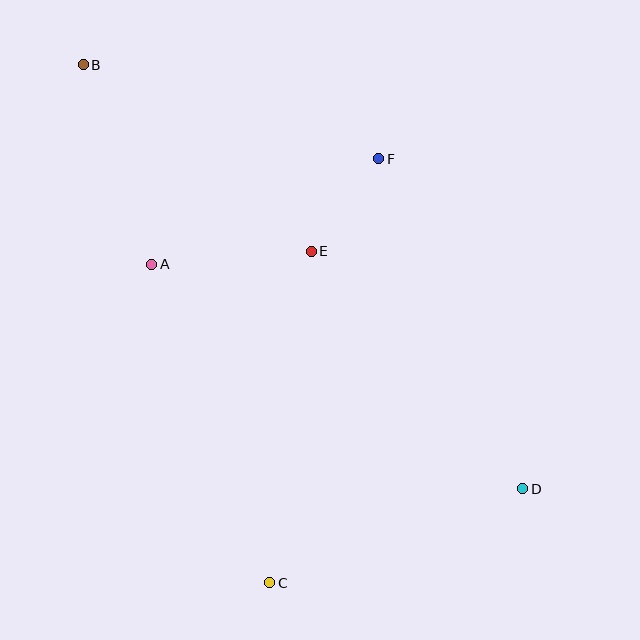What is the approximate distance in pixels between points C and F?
The distance between C and F is approximately 438 pixels.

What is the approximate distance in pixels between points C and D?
The distance between C and D is approximately 270 pixels.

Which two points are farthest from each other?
Points B and D are farthest from each other.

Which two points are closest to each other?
Points E and F are closest to each other.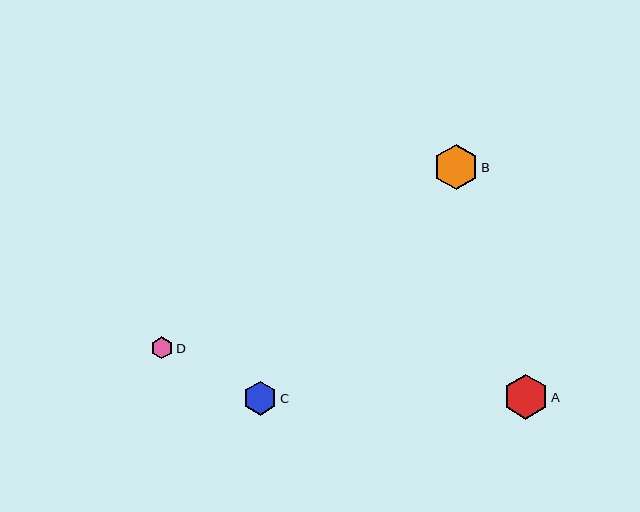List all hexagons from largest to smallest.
From largest to smallest: B, A, C, D.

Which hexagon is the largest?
Hexagon B is the largest with a size of approximately 45 pixels.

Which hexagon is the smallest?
Hexagon D is the smallest with a size of approximately 22 pixels.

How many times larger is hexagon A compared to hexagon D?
Hexagon A is approximately 2.0 times the size of hexagon D.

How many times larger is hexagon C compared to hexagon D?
Hexagon C is approximately 1.6 times the size of hexagon D.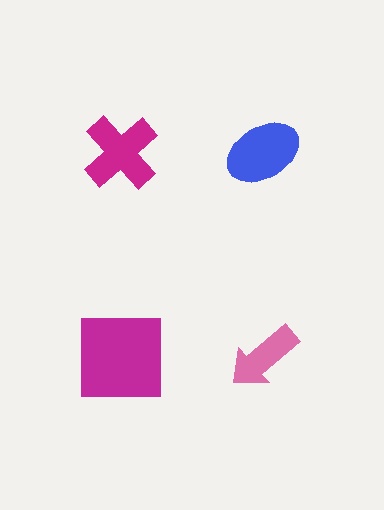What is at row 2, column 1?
A magenta square.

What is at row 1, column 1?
A magenta cross.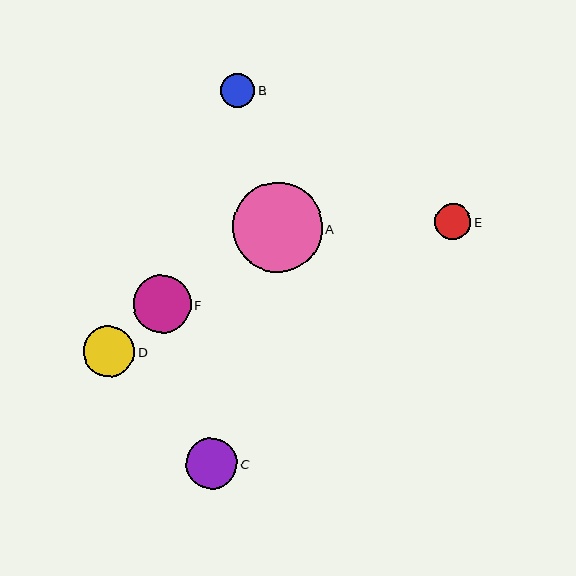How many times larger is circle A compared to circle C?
Circle A is approximately 1.8 times the size of circle C.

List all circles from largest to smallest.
From largest to smallest: A, F, C, D, E, B.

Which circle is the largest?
Circle A is the largest with a size of approximately 90 pixels.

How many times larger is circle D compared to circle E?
Circle D is approximately 1.4 times the size of circle E.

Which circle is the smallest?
Circle B is the smallest with a size of approximately 34 pixels.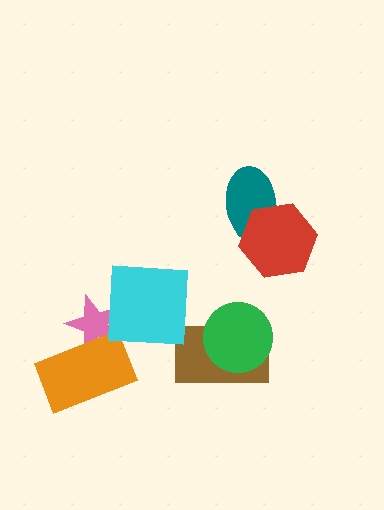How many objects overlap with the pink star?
2 objects overlap with the pink star.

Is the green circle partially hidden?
No, no other shape covers it.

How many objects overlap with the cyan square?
1 object overlaps with the cyan square.